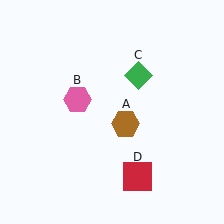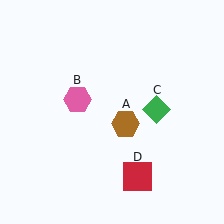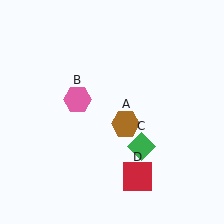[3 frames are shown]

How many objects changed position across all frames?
1 object changed position: green diamond (object C).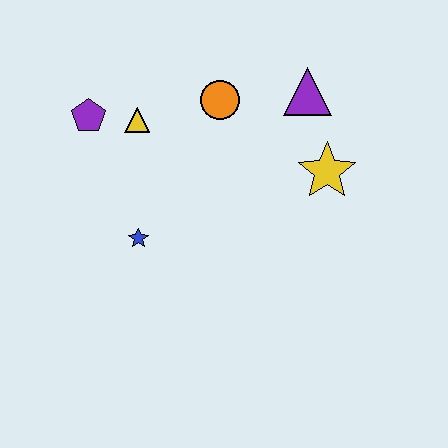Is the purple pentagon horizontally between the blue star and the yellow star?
No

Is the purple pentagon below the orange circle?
Yes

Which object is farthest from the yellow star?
The purple pentagon is farthest from the yellow star.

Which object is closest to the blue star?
The yellow triangle is closest to the blue star.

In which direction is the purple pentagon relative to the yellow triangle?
The purple pentagon is to the left of the yellow triangle.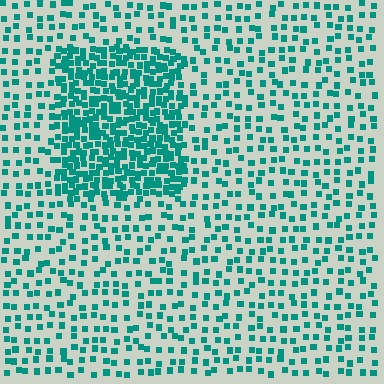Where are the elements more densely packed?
The elements are more densely packed inside the rectangle boundary.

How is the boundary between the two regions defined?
The boundary is defined by a change in element density (approximately 2.7x ratio). All elements are the same color, size, and shape.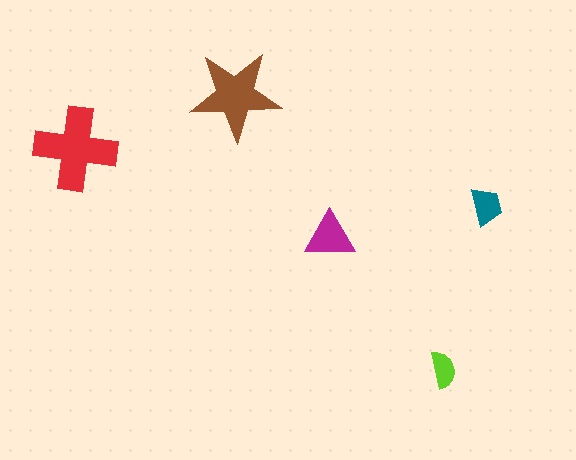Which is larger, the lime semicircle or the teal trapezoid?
The teal trapezoid.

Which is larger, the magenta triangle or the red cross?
The red cross.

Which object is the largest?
The red cross.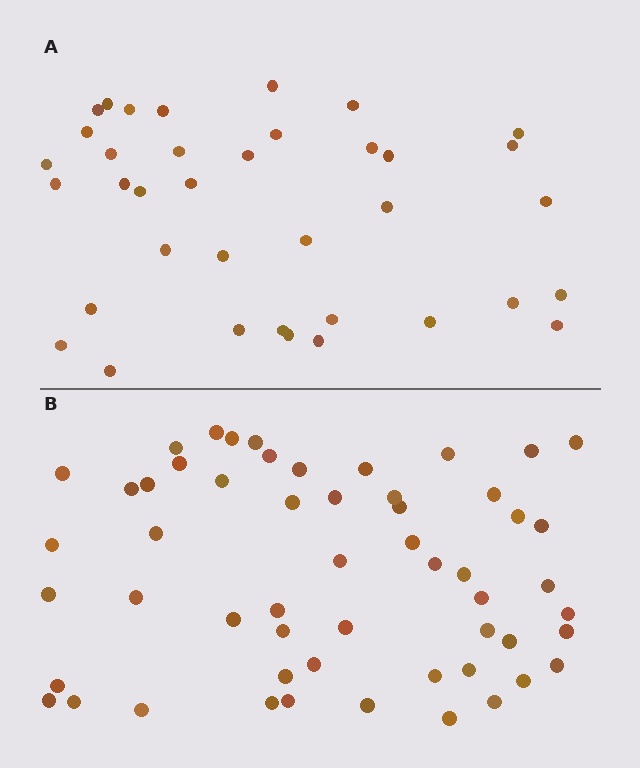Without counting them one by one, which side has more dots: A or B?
Region B (the bottom region) has more dots.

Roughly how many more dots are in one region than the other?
Region B has approximately 20 more dots than region A.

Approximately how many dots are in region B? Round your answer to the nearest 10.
About 60 dots. (The exact count is 55, which rounds to 60.)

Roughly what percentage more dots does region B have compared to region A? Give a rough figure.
About 50% more.